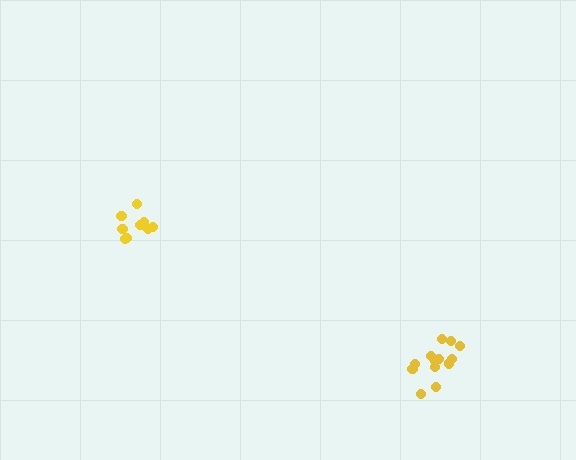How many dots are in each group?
Group 1: 10 dots, Group 2: 13 dots (23 total).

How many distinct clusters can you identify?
There are 2 distinct clusters.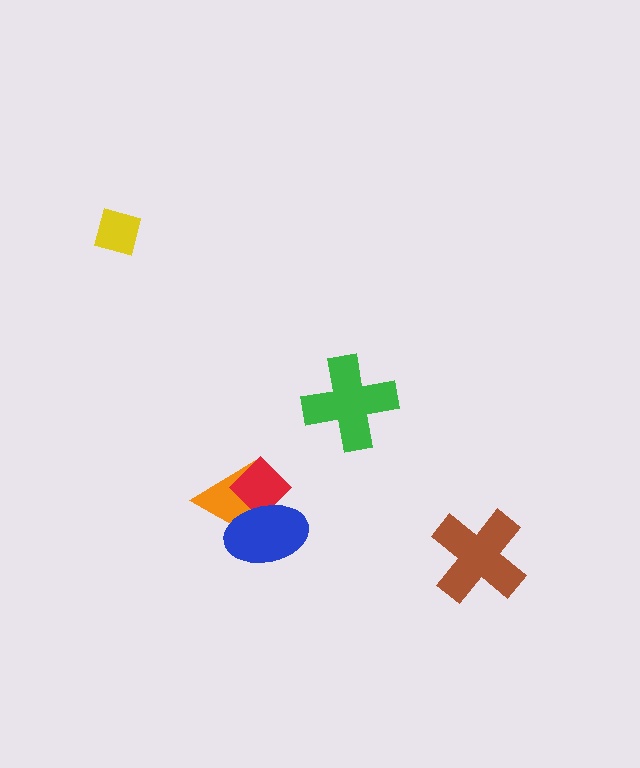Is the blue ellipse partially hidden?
No, no other shape covers it.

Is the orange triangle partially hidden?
Yes, it is partially covered by another shape.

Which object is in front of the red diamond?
The blue ellipse is in front of the red diamond.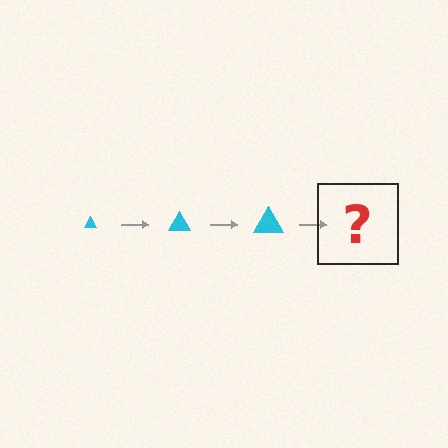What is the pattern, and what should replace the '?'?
The pattern is that the triangle gets progressively larger each step. The '?' should be a cyan triangle, larger than the previous one.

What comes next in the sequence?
The next element should be a cyan triangle, larger than the previous one.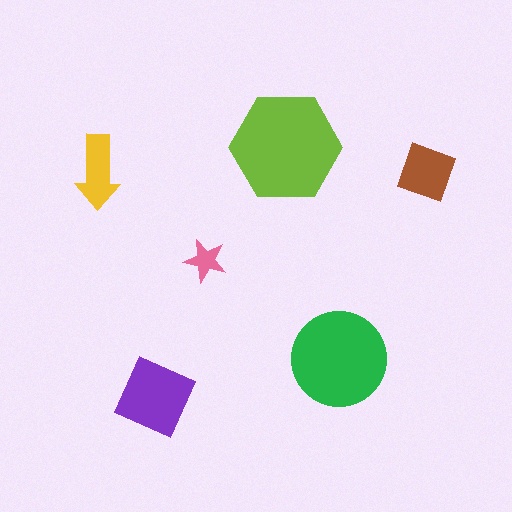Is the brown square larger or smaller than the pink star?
Larger.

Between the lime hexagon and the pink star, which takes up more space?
The lime hexagon.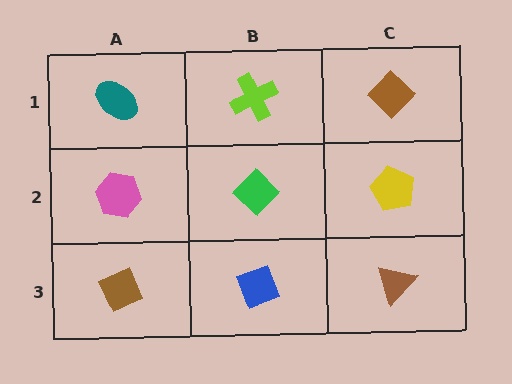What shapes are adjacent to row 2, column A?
A teal ellipse (row 1, column A), a brown diamond (row 3, column A), a green diamond (row 2, column B).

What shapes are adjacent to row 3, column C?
A yellow pentagon (row 2, column C), a blue diamond (row 3, column B).